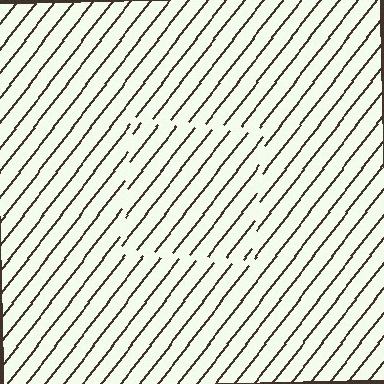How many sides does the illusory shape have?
4 sides — the line-ends trace a square.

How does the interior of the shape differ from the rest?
The interior of the shape contains the same grating, shifted by half a period — the contour is defined by the phase discontinuity where line-ends from the inner and outer gratings abut.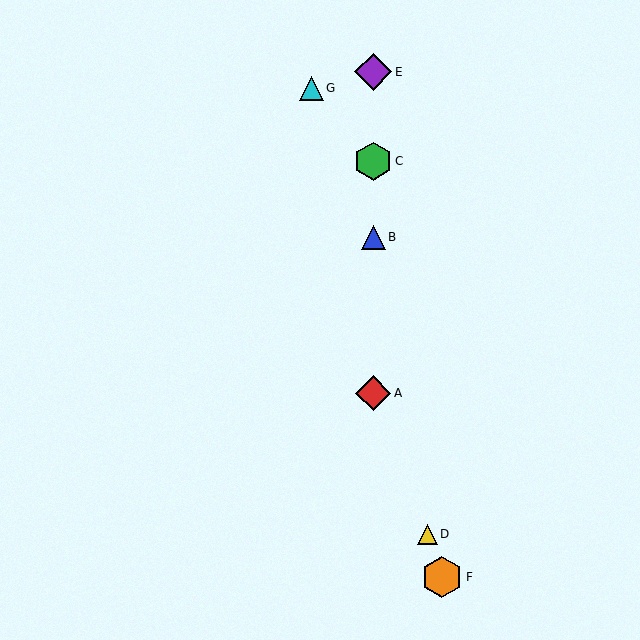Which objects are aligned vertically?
Objects A, B, C, E are aligned vertically.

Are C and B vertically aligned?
Yes, both are at x≈373.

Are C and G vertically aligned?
No, C is at x≈373 and G is at x≈311.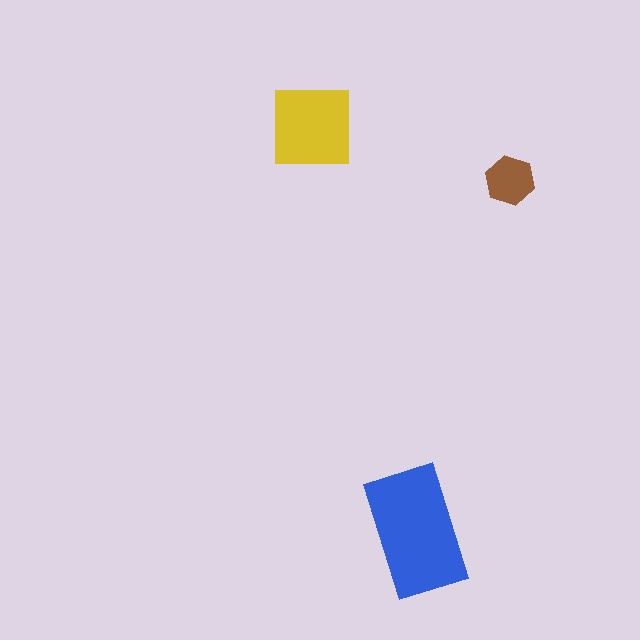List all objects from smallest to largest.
The brown hexagon, the yellow square, the blue rectangle.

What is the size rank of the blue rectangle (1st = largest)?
1st.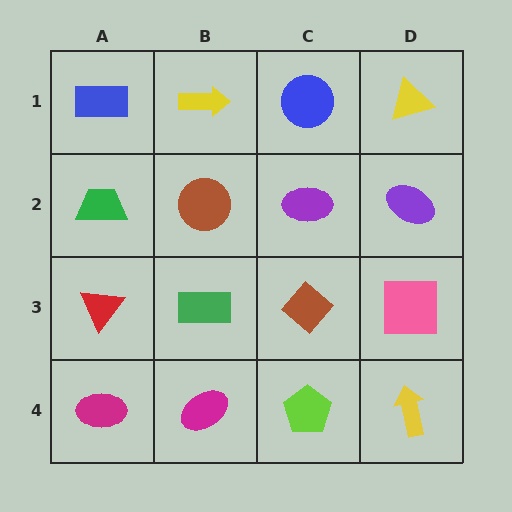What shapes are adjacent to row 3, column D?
A purple ellipse (row 2, column D), a yellow arrow (row 4, column D), a brown diamond (row 3, column C).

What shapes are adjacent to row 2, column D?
A yellow triangle (row 1, column D), a pink square (row 3, column D), a purple ellipse (row 2, column C).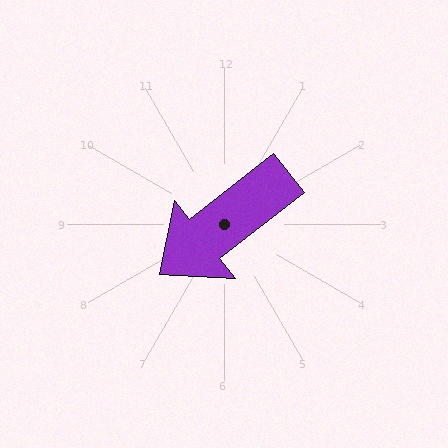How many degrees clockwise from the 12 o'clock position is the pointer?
Approximately 232 degrees.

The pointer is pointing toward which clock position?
Roughly 8 o'clock.